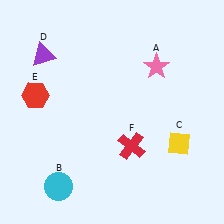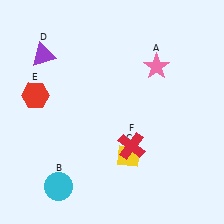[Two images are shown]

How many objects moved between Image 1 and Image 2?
1 object moved between the two images.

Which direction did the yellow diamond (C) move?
The yellow diamond (C) moved left.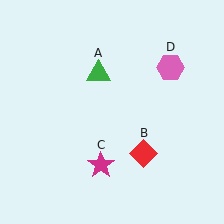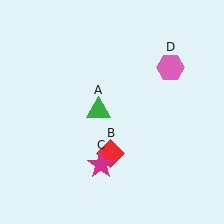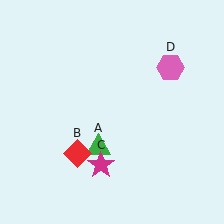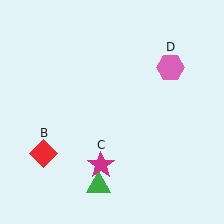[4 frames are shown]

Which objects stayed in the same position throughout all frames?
Magenta star (object C) and pink hexagon (object D) remained stationary.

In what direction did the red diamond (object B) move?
The red diamond (object B) moved left.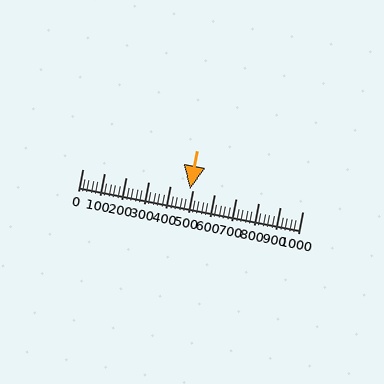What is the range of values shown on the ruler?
The ruler shows values from 0 to 1000.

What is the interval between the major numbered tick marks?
The major tick marks are spaced 100 units apart.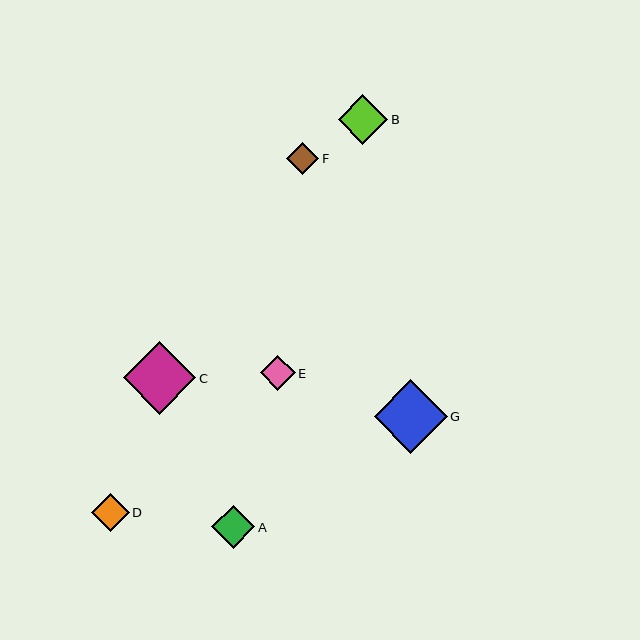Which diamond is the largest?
Diamond G is the largest with a size of approximately 73 pixels.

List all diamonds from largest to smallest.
From largest to smallest: G, C, B, A, D, E, F.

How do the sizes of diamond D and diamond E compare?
Diamond D and diamond E are approximately the same size.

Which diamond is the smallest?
Diamond F is the smallest with a size of approximately 32 pixels.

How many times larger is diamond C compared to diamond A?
Diamond C is approximately 1.7 times the size of diamond A.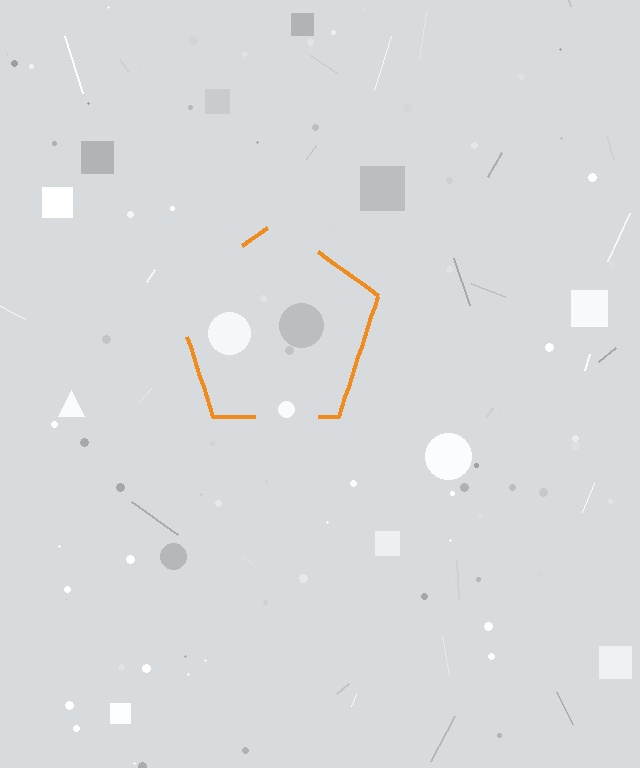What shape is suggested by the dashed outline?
The dashed outline suggests a pentagon.